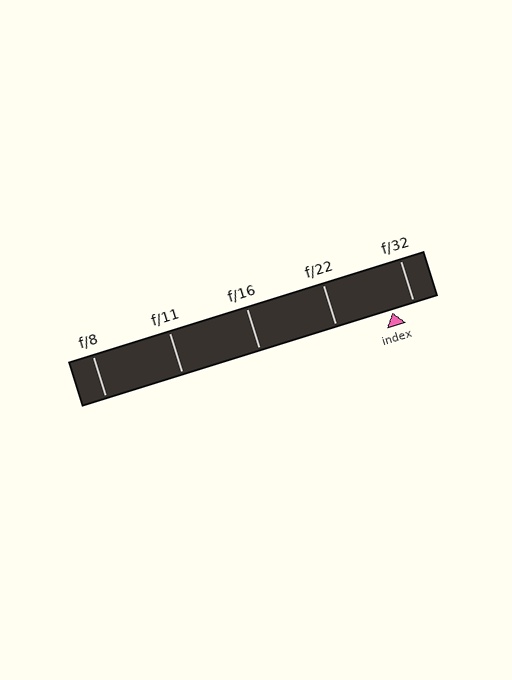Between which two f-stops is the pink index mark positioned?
The index mark is between f/22 and f/32.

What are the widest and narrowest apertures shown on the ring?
The widest aperture shown is f/8 and the narrowest is f/32.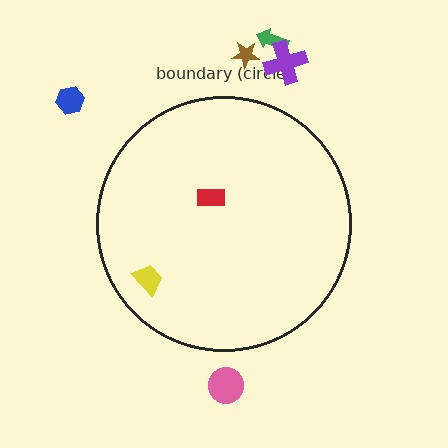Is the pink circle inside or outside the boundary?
Outside.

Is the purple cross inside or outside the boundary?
Outside.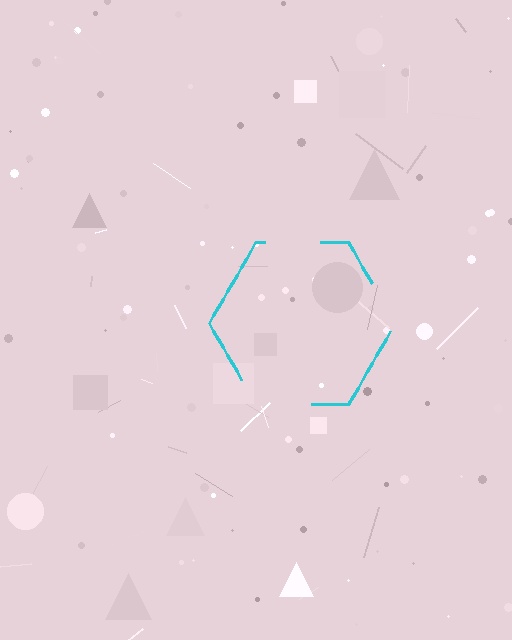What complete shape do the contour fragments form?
The contour fragments form a hexagon.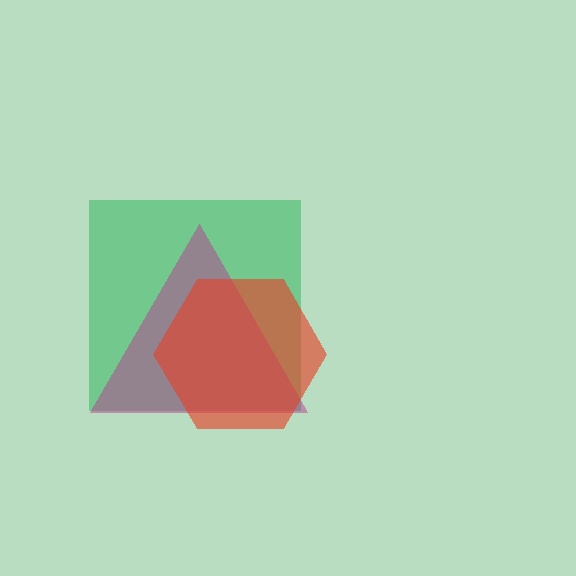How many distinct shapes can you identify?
There are 3 distinct shapes: a green square, a magenta triangle, a red hexagon.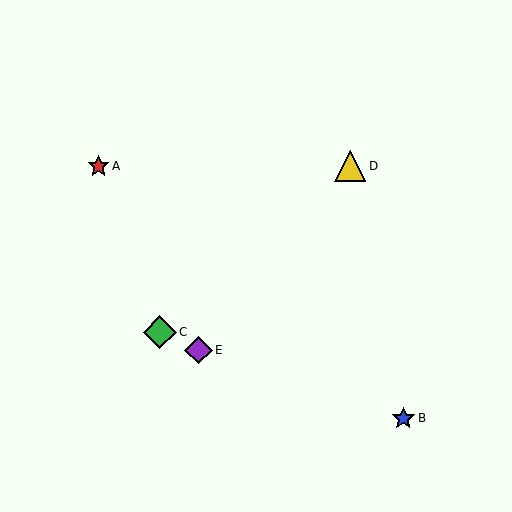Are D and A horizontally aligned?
Yes, both are at y≈166.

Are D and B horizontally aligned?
No, D is at y≈166 and B is at y≈418.